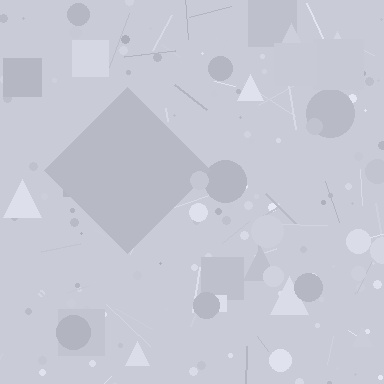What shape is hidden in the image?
A diamond is hidden in the image.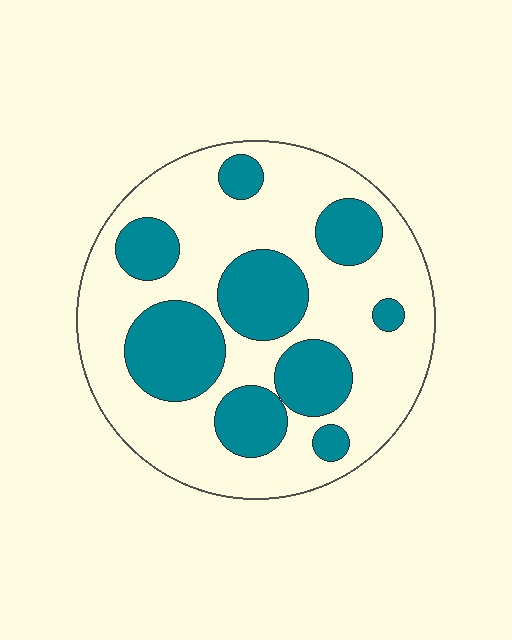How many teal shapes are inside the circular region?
9.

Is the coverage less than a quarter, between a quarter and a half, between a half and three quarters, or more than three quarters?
Between a quarter and a half.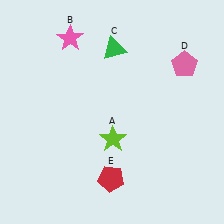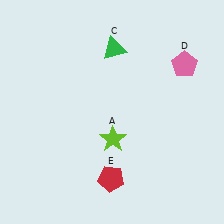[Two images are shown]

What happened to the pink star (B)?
The pink star (B) was removed in Image 2. It was in the top-left area of Image 1.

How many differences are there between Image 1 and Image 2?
There is 1 difference between the two images.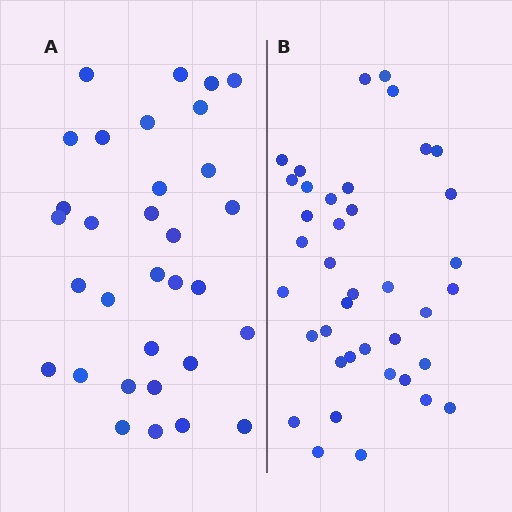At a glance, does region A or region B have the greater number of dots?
Region B (the right region) has more dots.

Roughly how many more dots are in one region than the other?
Region B has roughly 8 or so more dots than region A.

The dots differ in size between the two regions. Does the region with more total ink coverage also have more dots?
No. Region A has more total ink coverage because its dots are larger, but region B actually contains more individual dots. Total area can be misleading — the number of items is what matters here.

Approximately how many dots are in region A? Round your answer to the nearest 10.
About 30 dots. (The exact count is 32, which rounds to 30.)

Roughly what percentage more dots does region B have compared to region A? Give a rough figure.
About 20% more.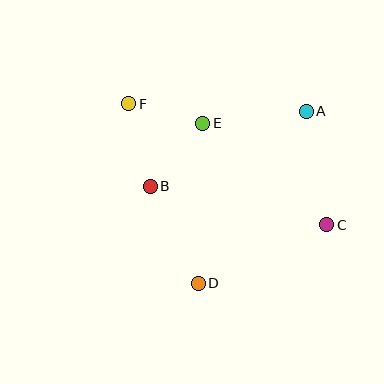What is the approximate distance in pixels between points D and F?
The distance between D and F is approximately 192 pixels.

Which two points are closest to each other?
Points E and F are closest to each other.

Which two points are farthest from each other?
Points C and F are farthest from each other.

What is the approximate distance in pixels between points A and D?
The distance between A and D is approximately 203 pixels.